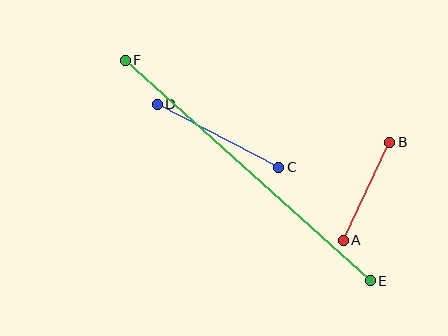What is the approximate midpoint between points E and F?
The midpoint is at approximately (248, 171) pixels.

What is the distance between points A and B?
The distance is approximately 109 pixels.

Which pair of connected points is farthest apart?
Points E and F are farthest apart.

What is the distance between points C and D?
The distance is approximately 136 pixels.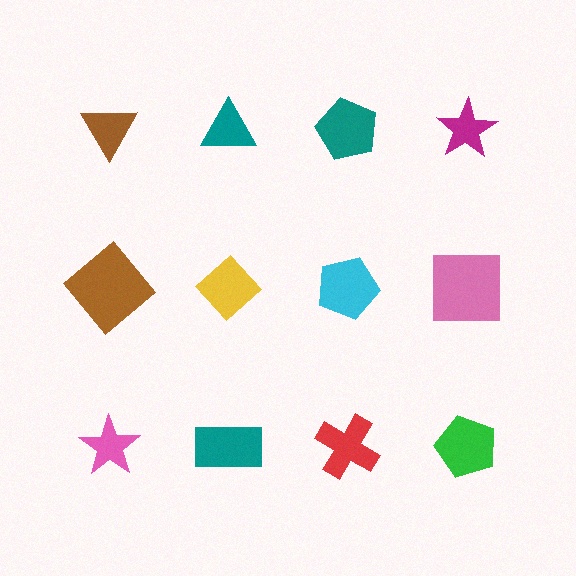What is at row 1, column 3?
A teal pentagon.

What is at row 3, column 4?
A green pentagon.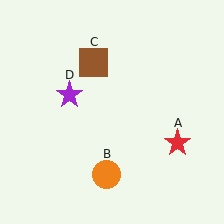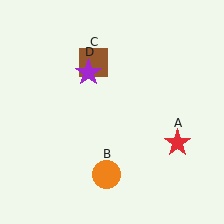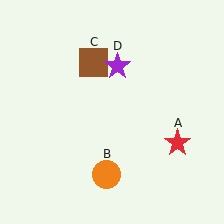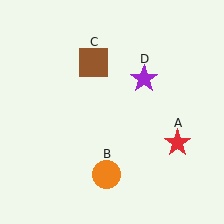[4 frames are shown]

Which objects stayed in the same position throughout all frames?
Red star (object A) and orange circle (object B) and brown square (object C) remained stationary.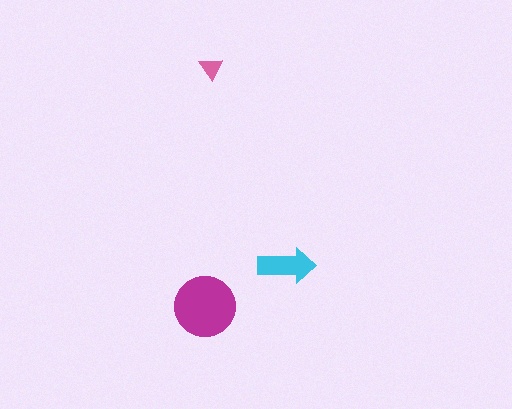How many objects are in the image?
There are 3 objects in the image.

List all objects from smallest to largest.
The pink triangle, the cyan arrow, the magenta circle.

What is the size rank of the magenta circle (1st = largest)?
1st.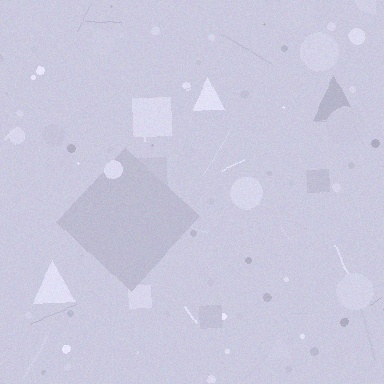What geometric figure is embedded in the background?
A diamond is embedded in the background.